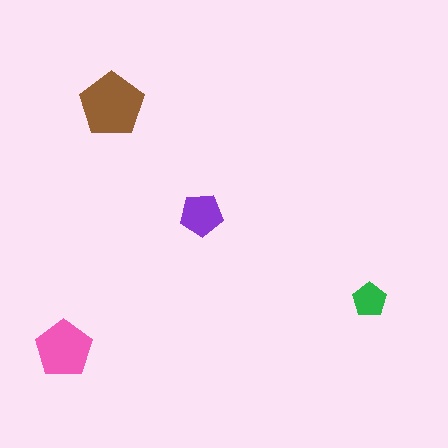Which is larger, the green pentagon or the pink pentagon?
The pink one.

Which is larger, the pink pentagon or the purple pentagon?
The pink one.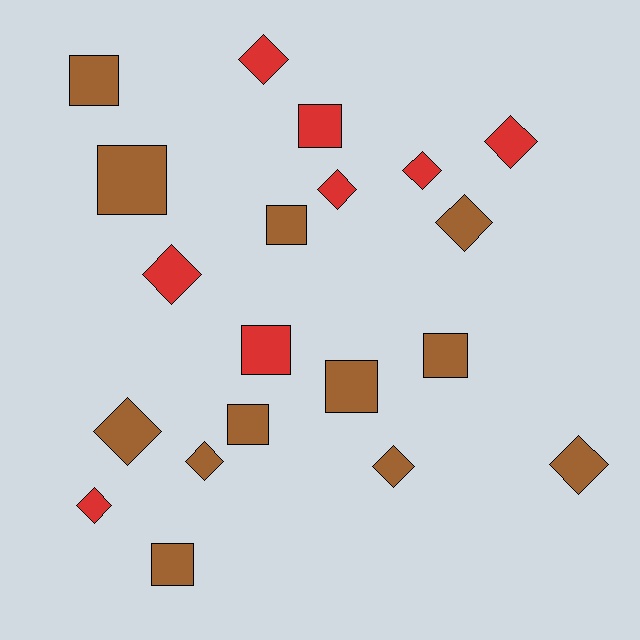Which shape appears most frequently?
Diamond, with 11 objects.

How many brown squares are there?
There are 7 brown squares.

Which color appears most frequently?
Brown, with 12 objects.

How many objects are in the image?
There are 20 objects.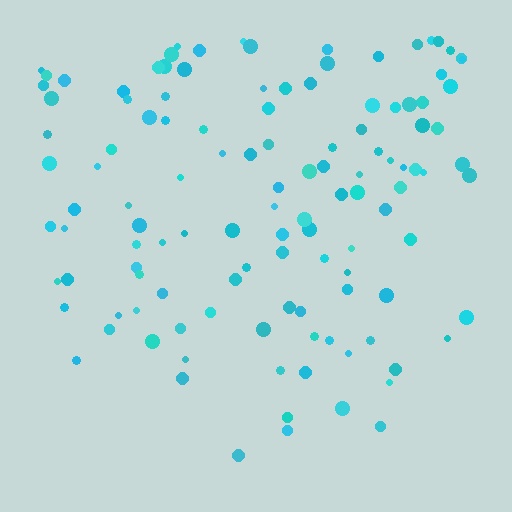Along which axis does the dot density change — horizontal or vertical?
Vertical.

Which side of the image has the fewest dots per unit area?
The bottom.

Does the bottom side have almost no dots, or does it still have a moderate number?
Still a moderate number, just noticeably fewer than the top.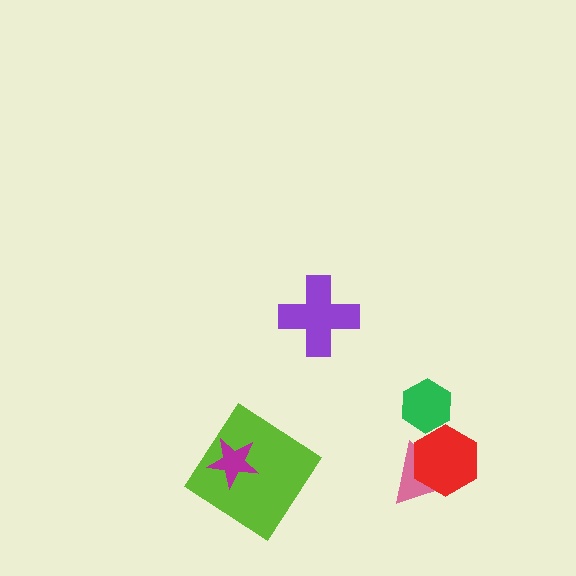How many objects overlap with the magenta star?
1 object overlaps with the magenta star.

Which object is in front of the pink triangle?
The red hexagon is in front of the pink triangle.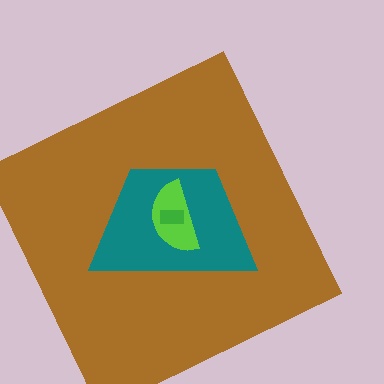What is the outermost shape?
The brown square.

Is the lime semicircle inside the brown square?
Yes.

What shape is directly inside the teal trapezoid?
The lime semicircle.